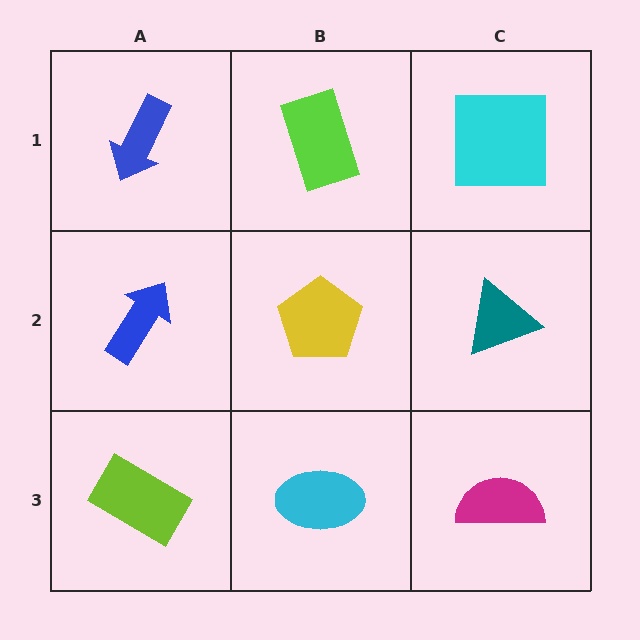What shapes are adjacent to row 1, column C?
A teal triangle (row 2, column C), a lime rectangle (row 1, column B).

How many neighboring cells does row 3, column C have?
2.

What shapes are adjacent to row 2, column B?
A lime rectangle (row 1, column B), a cyan ellipse (row 3, column B), a blue arrow (row 2, column A), a teal triangle (row 2, column C).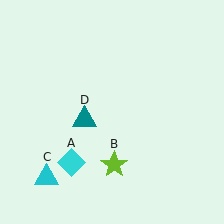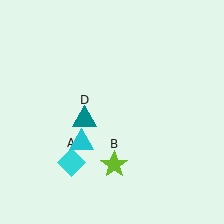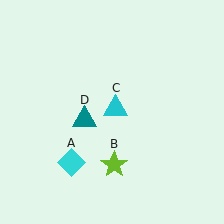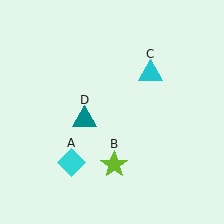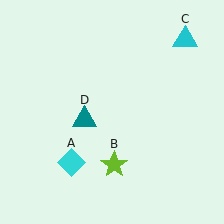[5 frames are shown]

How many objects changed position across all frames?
1 object changed position: cyan triangle (object C).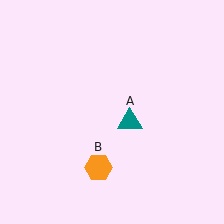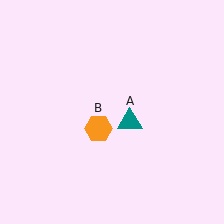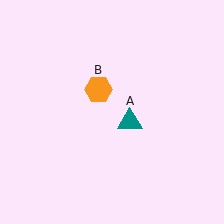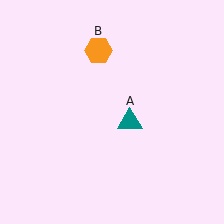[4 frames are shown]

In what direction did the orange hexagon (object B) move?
The orange hexagon (object B) moved up.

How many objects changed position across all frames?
1 object changed position: orange hexagon (object B).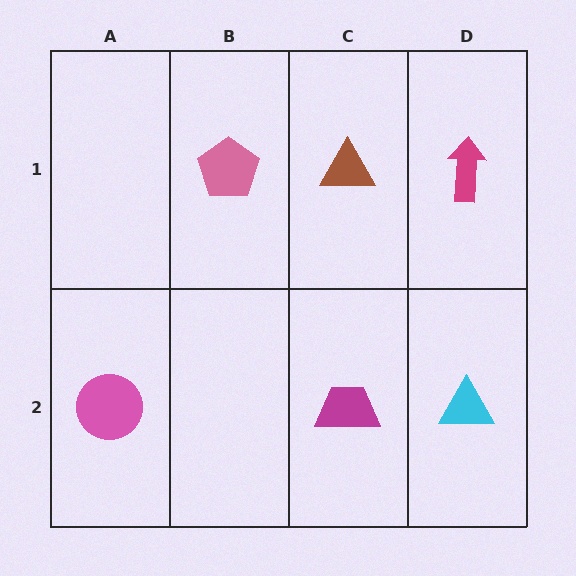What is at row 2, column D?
A cyan triangle.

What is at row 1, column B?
A pink pentagon.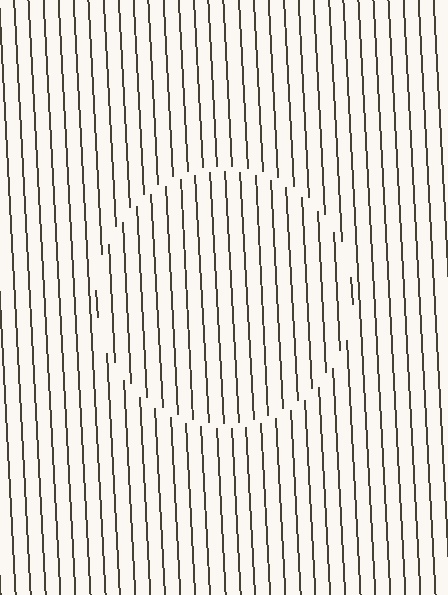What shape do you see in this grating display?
An illusory circle. The interior of the shape contains the same grating, shifted by half a period — the contour is defined by the phase discontinuity where line-ends from the inner and outer gratings abut.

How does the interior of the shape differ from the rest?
The interior of the shape contains the same grating, shifted by half a period — the contour is defined by the phase discontinuity where line-ends from the inner and outer gratings abut.